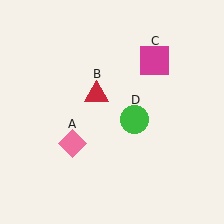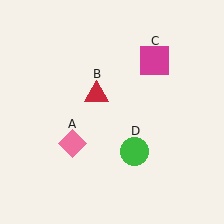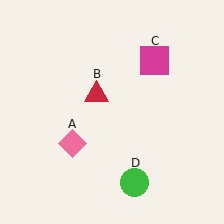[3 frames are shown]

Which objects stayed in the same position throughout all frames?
Pink diamond (object A) and red triangle (object B) and magenta square (object C) remained stationary.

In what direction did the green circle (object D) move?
The green circle (object D) moved down.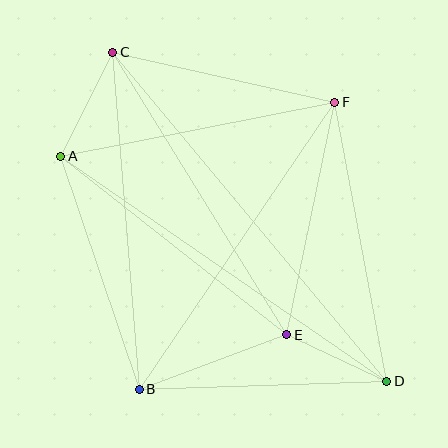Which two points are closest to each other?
Points D and E are closest to each other.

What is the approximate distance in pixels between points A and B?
The distance between A and B is approximately 246 pixels.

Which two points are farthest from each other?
Points C and D are farthest from each other.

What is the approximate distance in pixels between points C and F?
The distance between C and F is approximately 228 pixels.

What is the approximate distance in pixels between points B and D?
The distance between B and D is approximately 247 pixels.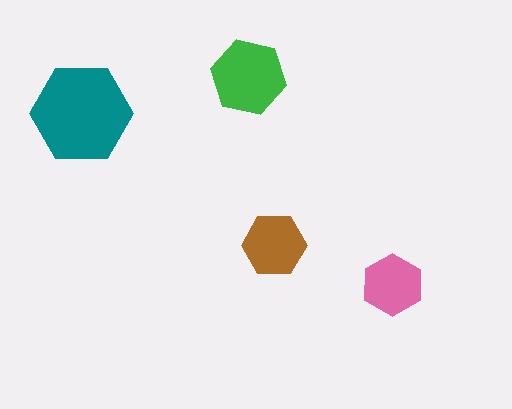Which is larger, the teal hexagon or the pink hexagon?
The teal one.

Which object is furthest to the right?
The pink hexagon is rightmost.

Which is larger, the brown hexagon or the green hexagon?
The green one.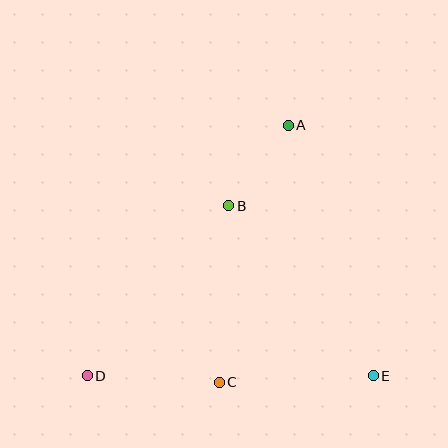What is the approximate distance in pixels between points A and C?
The distance between A and C is approximately 266 pixels.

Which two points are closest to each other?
Points A and B are closest to each other.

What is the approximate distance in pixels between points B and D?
The distance between B and D is approximately 221 pixels.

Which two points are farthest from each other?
Points A and D are farthest from each other.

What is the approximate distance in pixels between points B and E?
The distance between B and E is approximately 223 pixels.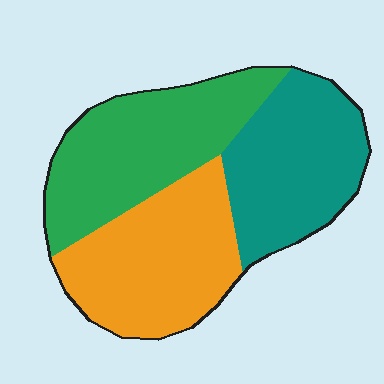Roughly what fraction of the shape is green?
Green covers around 35% of the shape.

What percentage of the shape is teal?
Teal covers 31% of the shape.